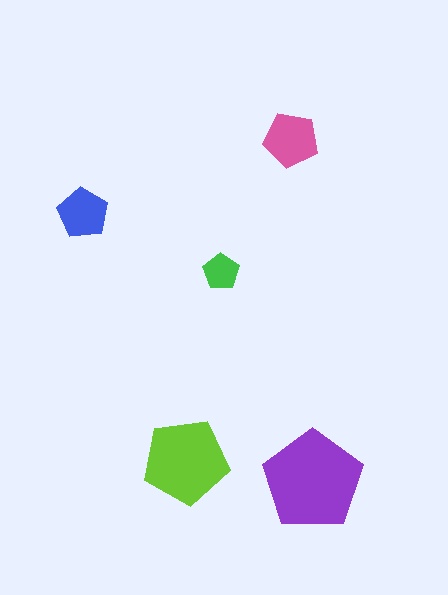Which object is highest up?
The pink pentagon is topmost.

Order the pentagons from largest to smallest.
the purple one, the lime one, the pink one, the blue one, the green one.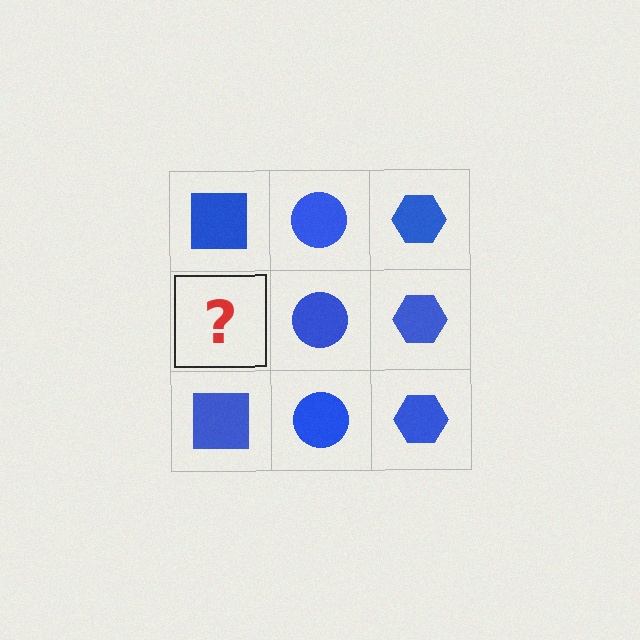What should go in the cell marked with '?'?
The missing cell should contain a blue square.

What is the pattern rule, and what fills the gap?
The rule is that each column has a consistent shape. The gap should be filled with a blue square.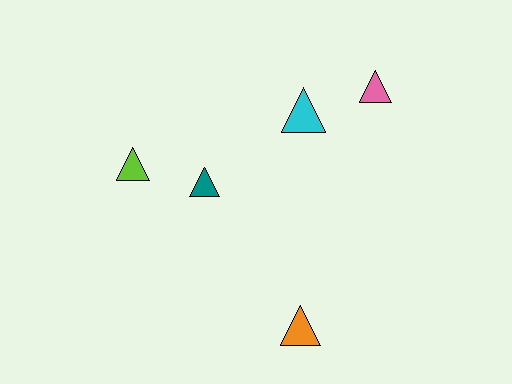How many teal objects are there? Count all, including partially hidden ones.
There is 1 teal object.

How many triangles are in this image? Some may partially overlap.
There are 5 triangles.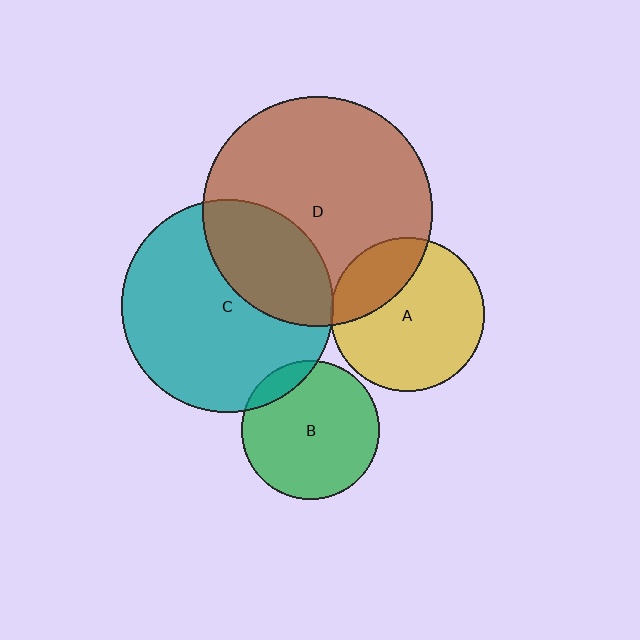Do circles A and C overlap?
Yes.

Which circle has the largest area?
Circle D (brown).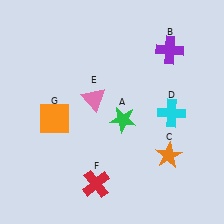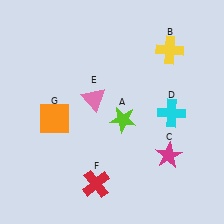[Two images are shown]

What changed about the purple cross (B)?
In Image 1, B is purple. In Image 2, it changed to yellow.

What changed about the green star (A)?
In Image 1, A is green. In Image 2, it changed to lime.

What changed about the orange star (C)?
In Image 1, C is orange. In Image 2, it changed to magenta.